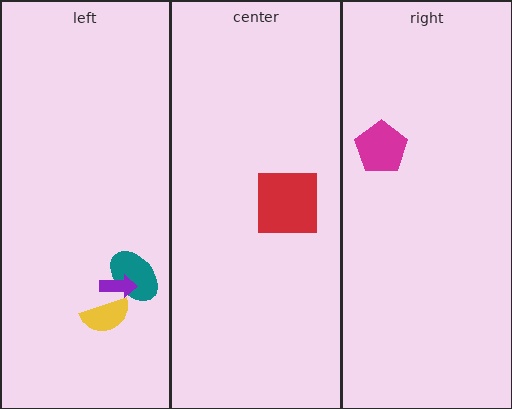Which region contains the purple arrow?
The left region.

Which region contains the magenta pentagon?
The right region.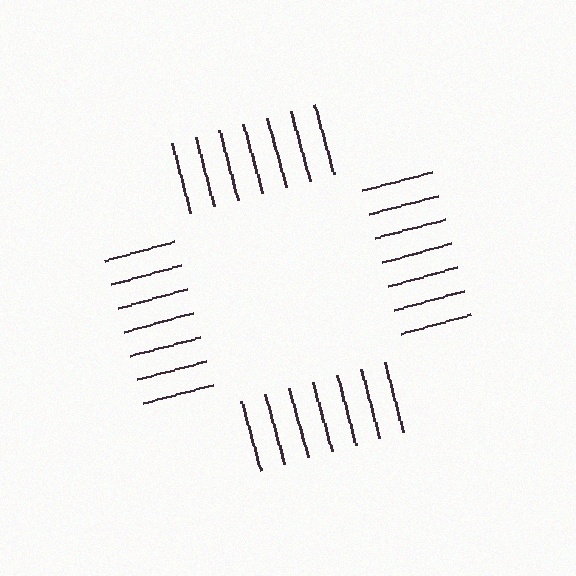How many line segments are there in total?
28 — 7 along each of the 4 edges.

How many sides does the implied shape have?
4 sides — the line-ends trace a square.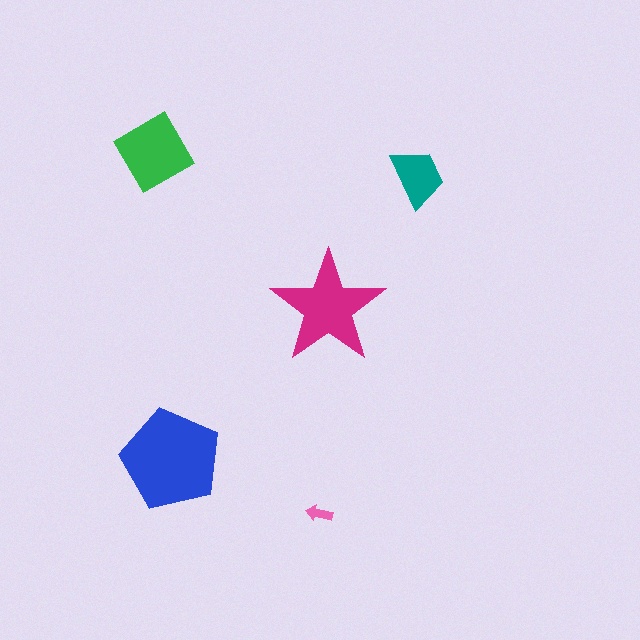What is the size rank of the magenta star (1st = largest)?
2nd.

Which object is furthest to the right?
The teal trapezoid is rightmost.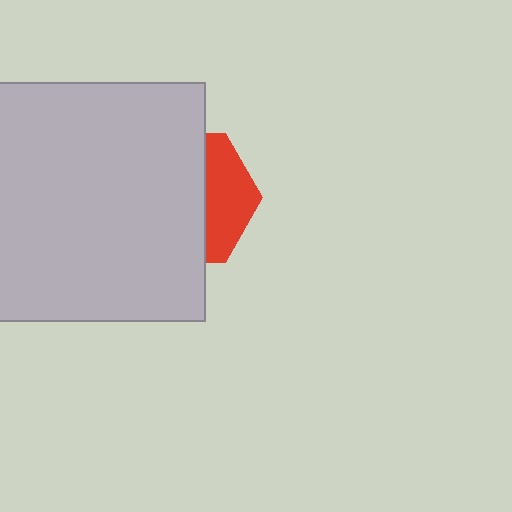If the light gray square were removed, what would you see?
You would see the complete red hexagon.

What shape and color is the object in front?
The object in front is a light gray square.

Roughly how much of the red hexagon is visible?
A small part of it is visible (roughly 34%).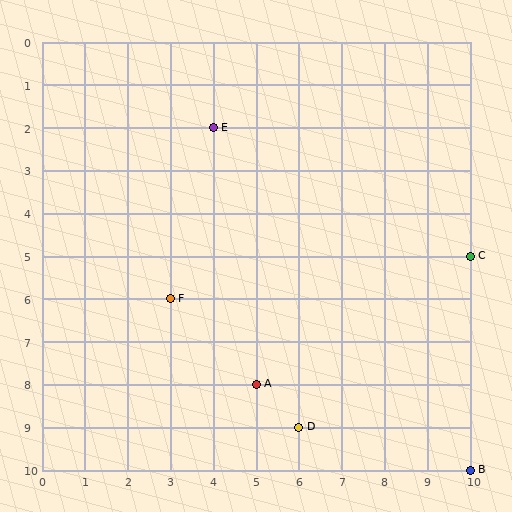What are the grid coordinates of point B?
Point B is at grid coordinates (10, 10).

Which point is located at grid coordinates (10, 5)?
Point C is at (10, 5).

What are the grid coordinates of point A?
Point A is at grid coordinates (5, 8).